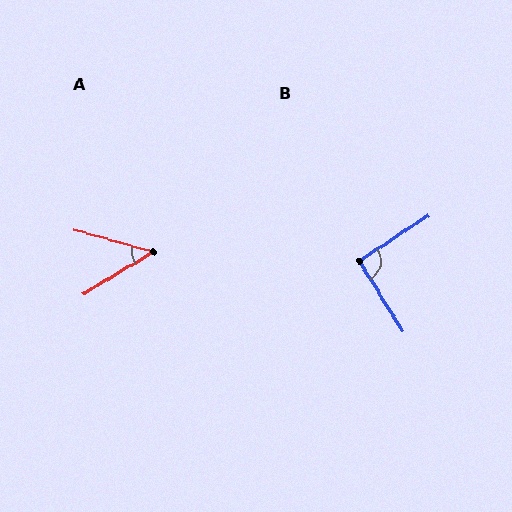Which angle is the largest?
B, at approximately 91 degrees.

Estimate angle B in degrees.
Approximately 91 degrees.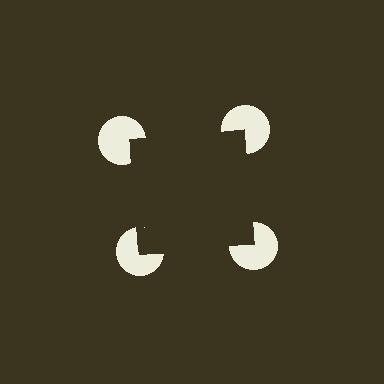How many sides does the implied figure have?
4 sides.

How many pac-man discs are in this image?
There are 4 — one at each vertex of the illusory square.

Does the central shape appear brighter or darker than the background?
It typically appears slightly darker than the background, even though no actual brightness change is drawn.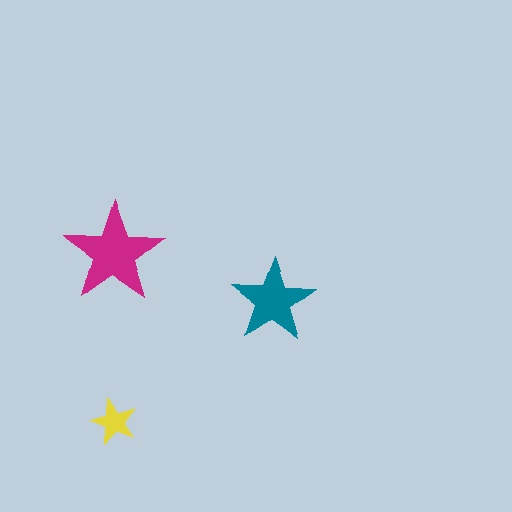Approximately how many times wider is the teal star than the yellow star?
About 2 times wider.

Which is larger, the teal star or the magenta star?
The magenta one.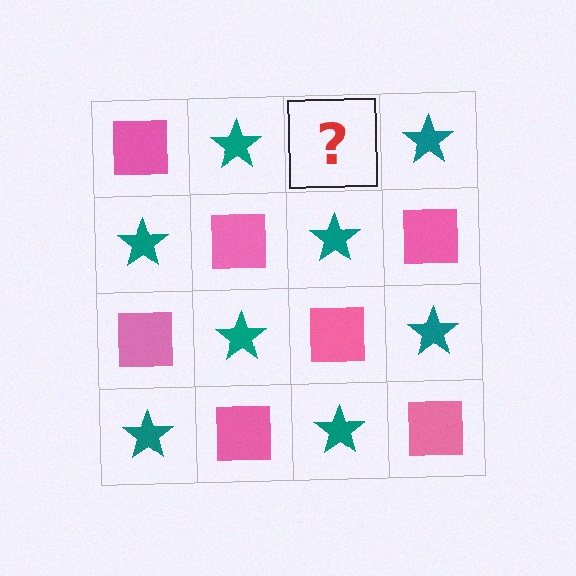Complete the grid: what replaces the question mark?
The question mark should be replaced with a pink square.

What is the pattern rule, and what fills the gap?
The rule is that it alternates pink square and teal star in a checkerboard pattern. The gap should be filled with a pink square.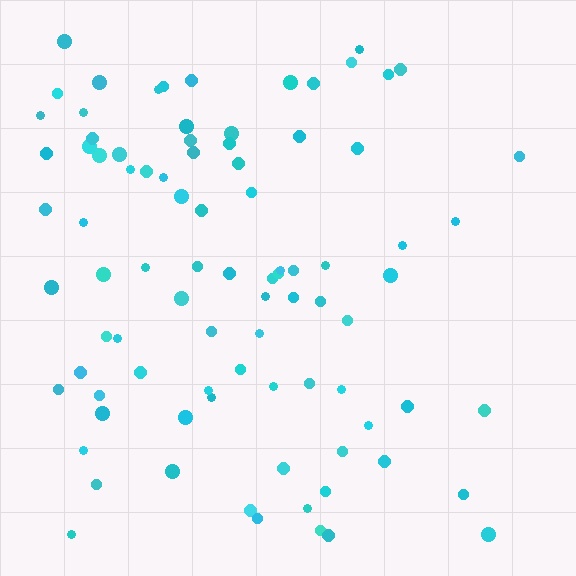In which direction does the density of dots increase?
From right to left, with the left side densest.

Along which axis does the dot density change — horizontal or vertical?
Horizontal.